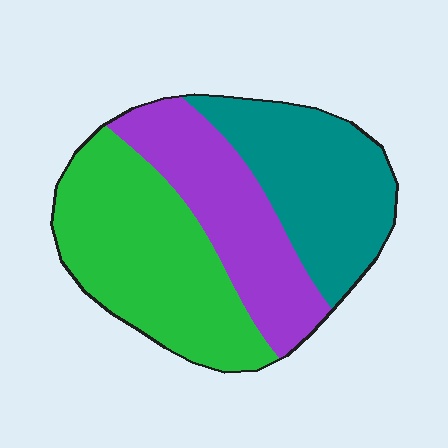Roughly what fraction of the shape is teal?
Teal takes up between a sixth and a third of the shape.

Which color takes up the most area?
Green, at roughly 40%.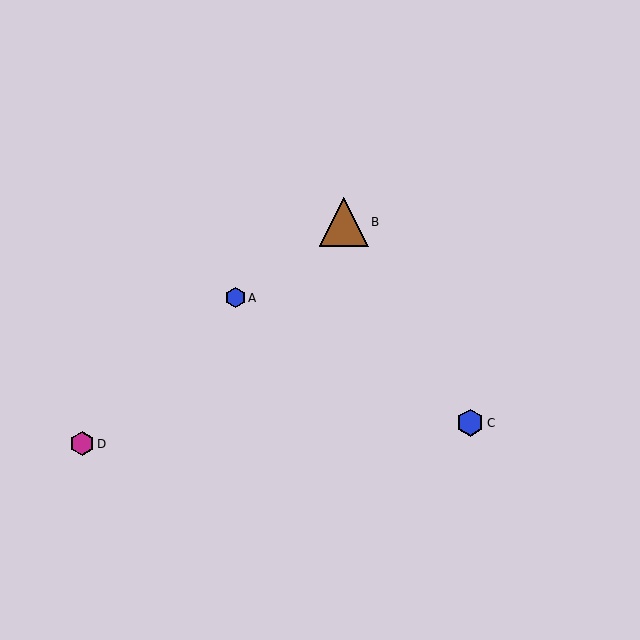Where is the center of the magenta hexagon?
The center of the magenta hexagon is at (82, 444).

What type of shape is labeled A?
Shape A is a blue hexagon.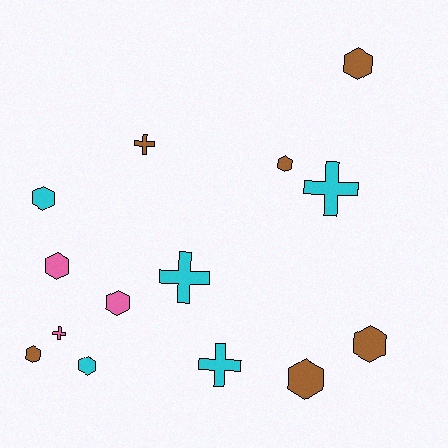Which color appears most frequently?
Brown, with 6 objects.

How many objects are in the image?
There are 14 objects.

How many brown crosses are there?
There is 1 brown cross.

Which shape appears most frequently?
Hexagon, with 9 objects.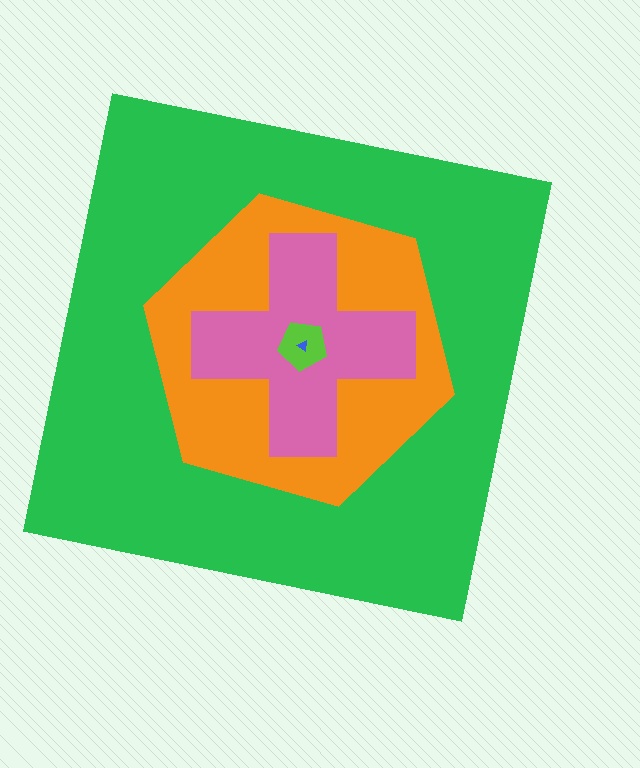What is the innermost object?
The blue triangle.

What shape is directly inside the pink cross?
The lime pentagon.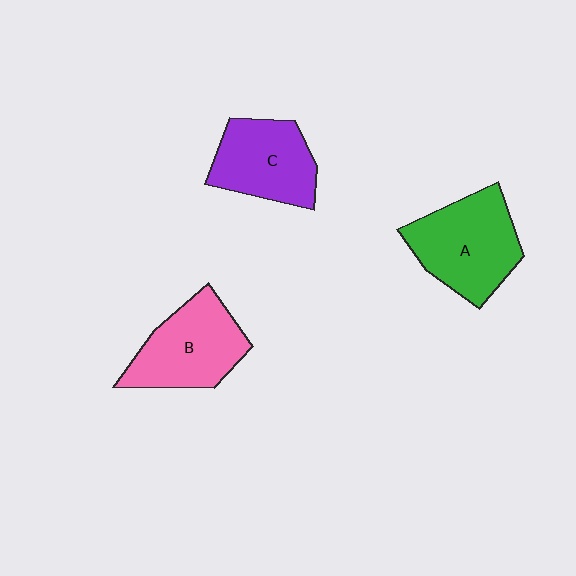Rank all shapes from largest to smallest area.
From largest to smallest: A (green), B (pink), C (purple).